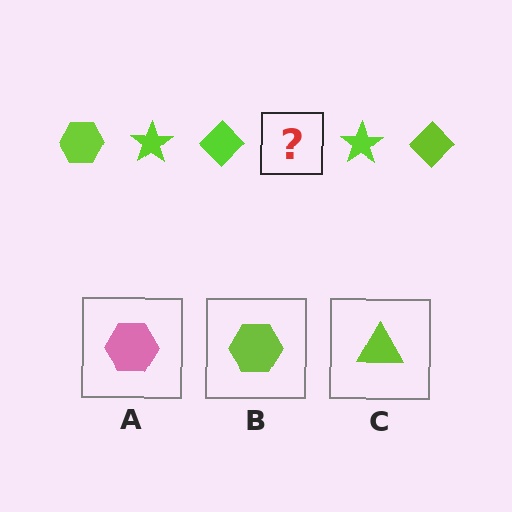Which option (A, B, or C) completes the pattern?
B.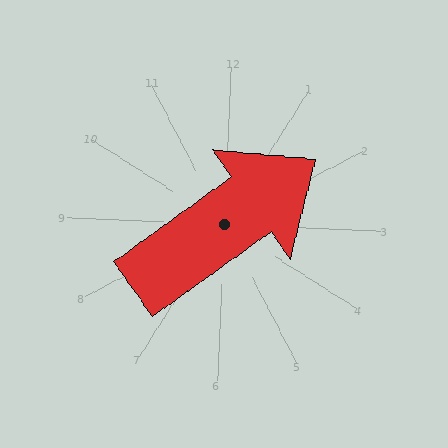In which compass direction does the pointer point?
Northeast.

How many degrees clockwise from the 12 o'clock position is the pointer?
Approximately 52 degrees.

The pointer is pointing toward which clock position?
Roughly 2 o'clock.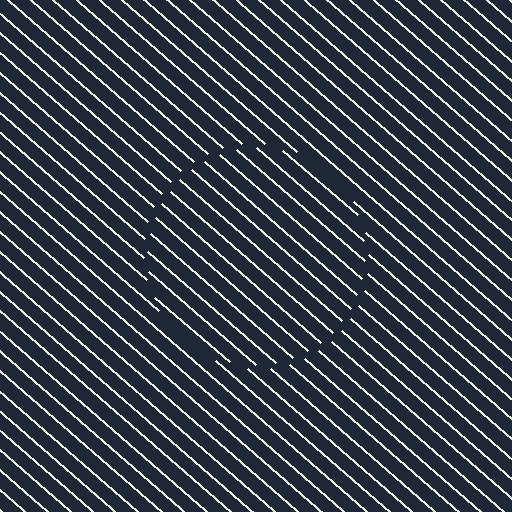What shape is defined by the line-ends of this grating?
An illusory circle. The interior of the shape contains the same grating, shifted by half a period — the contour is defined by the phase discontinuity where line-ends from the inner and outer gratings abut.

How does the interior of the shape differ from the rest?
The interior of the shape contains the same grating, shifted by half a period — the contour is defined by the phase discontinuity where line-ends from the inner and outer gratings abut.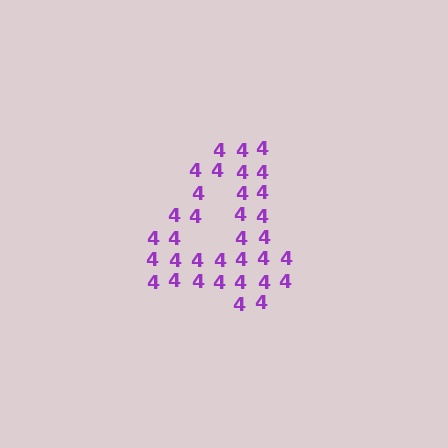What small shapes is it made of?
It is made of small digit 4's.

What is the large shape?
The large shape is the digit 4.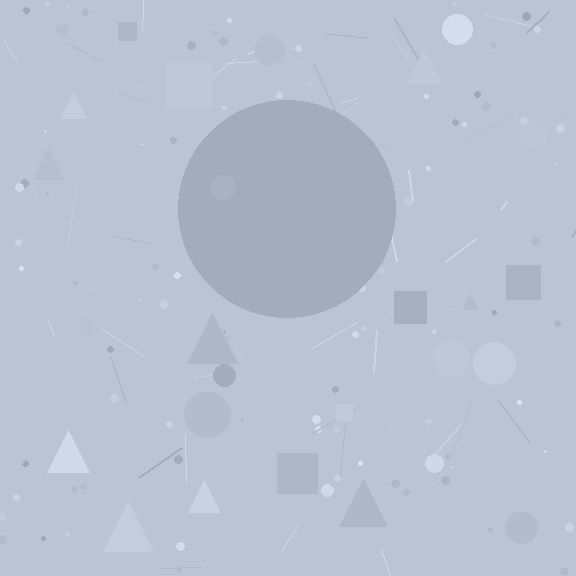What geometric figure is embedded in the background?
A circle is embedded in the background.